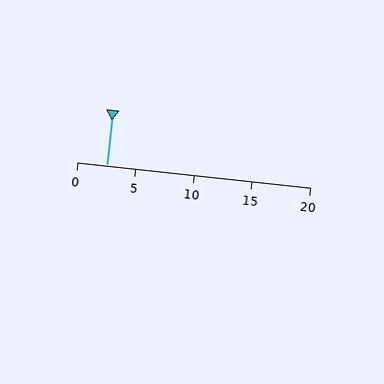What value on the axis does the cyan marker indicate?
The marker indicates approximately 2.5.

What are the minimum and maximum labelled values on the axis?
The axis runs from 0 to 20.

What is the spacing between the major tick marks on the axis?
The major ticks are spaced 5 apart.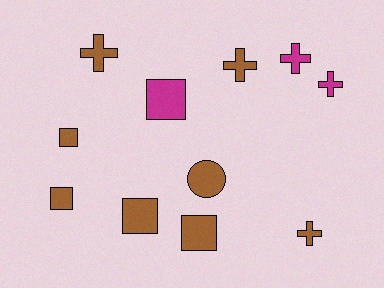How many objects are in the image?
There are 11 objects.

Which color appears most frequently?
Brown, with 8 objects.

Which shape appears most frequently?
Cross, with 5 objects.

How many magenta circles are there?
There are no magenta circles.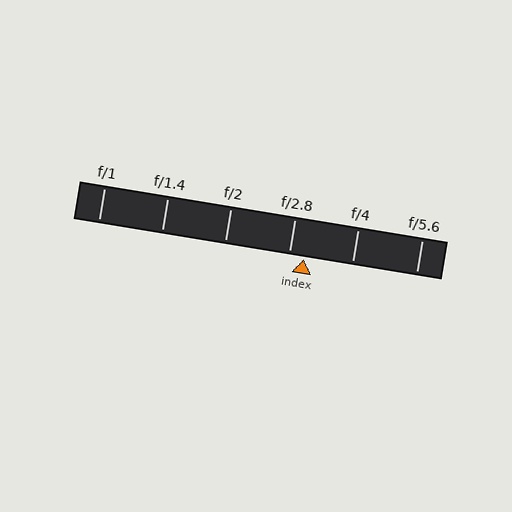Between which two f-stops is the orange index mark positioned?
The index mark is between f/2.8 and f/4.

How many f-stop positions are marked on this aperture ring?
There are 6 f-stop positions marked.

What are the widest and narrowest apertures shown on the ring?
The widest aperture shown is f/1 and the narrowest is f/5.6.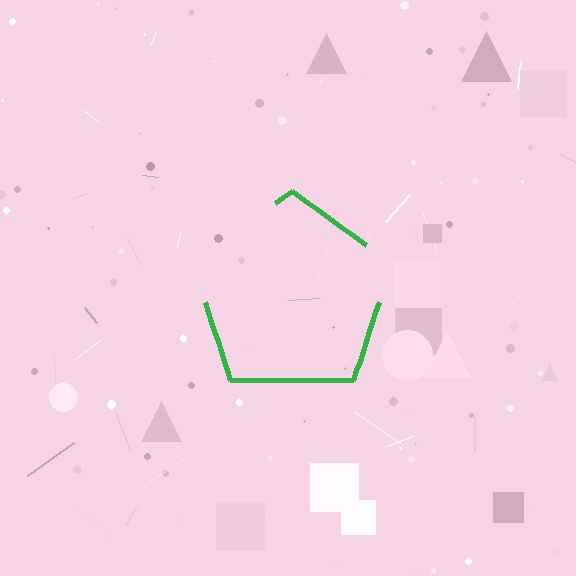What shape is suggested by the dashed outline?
The dashed outline suggests a pentagon.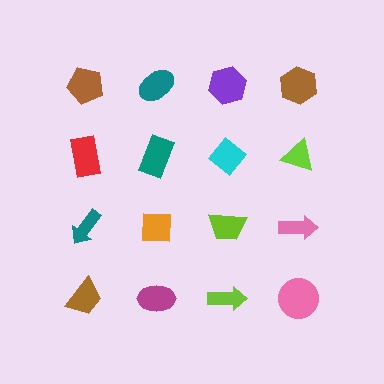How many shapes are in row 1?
4 shapes.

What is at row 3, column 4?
A pink arrow.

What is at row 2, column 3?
A cyan diamond.